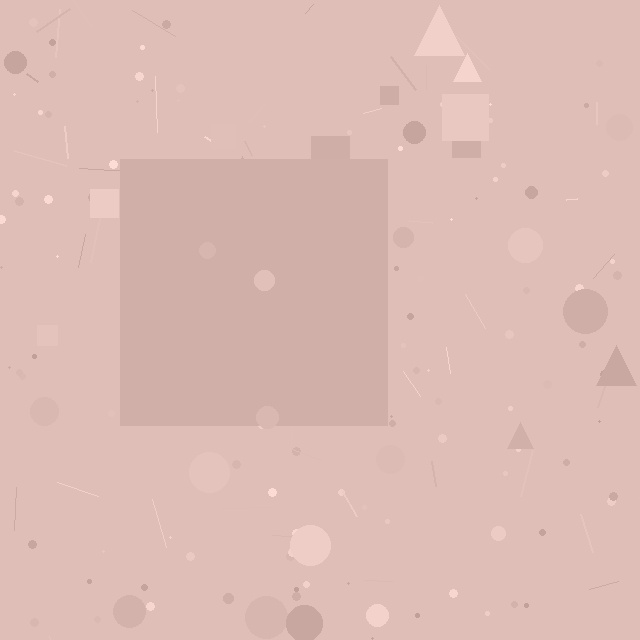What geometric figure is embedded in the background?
A square is embedded in the background.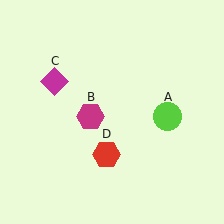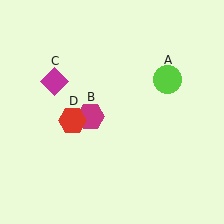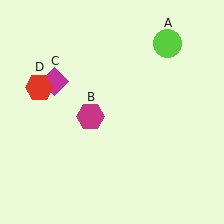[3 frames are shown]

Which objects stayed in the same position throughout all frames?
Magenta hexagon (object B) and magenta diamond (object C) remained stationary.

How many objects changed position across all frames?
2 objects changed position: lime circle (object A), red hexagon (object D).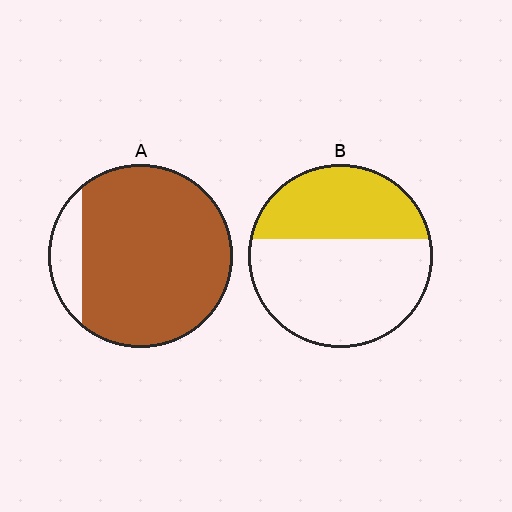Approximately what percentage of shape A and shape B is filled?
A is approximately 85% and B is approximately 40%.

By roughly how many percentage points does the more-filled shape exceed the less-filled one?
By roughly 50 percentage points (A over B).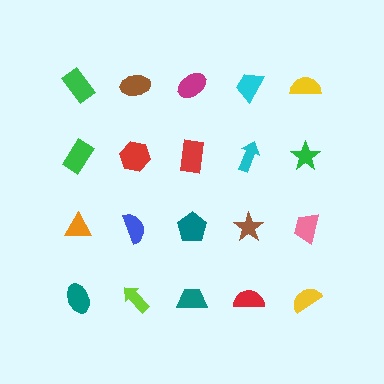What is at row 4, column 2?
A lime arrow.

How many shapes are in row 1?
5 shapes.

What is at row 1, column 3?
A magenta ellipse.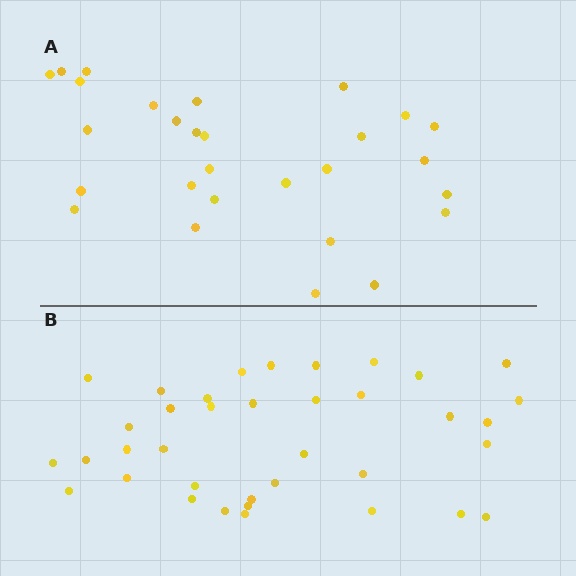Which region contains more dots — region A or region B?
Region B (the bottom region) has more dots.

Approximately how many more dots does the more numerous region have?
Region B has roughly 8 or so more dots than region A.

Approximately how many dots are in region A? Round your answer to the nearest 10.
About 30 dots. (The exact count is 28, which rounds to 30.)